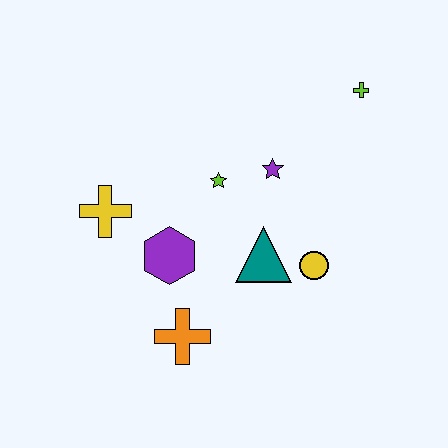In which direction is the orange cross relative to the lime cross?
The orange cross is below the lime cross.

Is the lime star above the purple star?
No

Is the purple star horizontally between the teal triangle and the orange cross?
No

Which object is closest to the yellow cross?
The purple hexagon is closest to the yellow cross.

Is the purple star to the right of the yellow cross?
Yes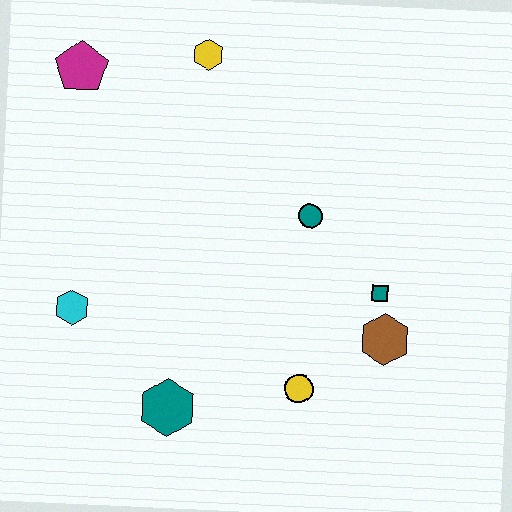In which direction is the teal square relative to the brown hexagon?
The teal square is above the brown hexagon.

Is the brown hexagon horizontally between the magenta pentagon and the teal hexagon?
No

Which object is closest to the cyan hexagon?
The teal hexagon is closest to the cyan hexagon.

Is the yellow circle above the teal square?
No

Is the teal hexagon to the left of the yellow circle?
Yes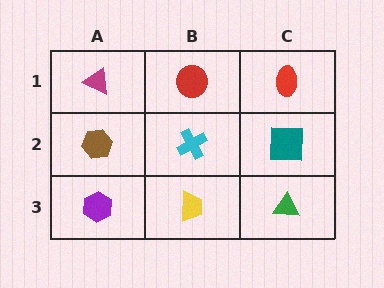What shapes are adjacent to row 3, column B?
A cyan cross (row 2, column B), a purple hexagon (row 3, column A), a green triangle (row 3, column C).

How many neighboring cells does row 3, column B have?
3.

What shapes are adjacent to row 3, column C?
A teal square (row 2, column C), a yellow trapezoid (row 3, column B).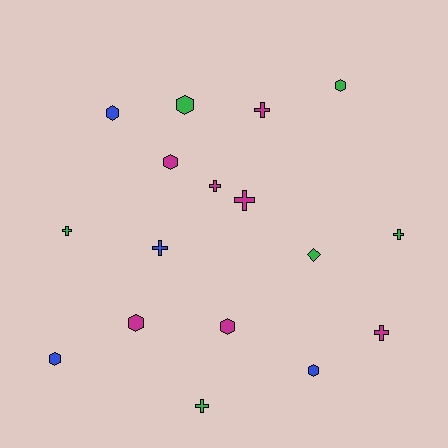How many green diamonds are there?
There is 1 green diamond.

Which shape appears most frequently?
Cross, with 8 objects.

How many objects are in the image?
There are 17 objects.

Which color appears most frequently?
Magenta, with 7 objects.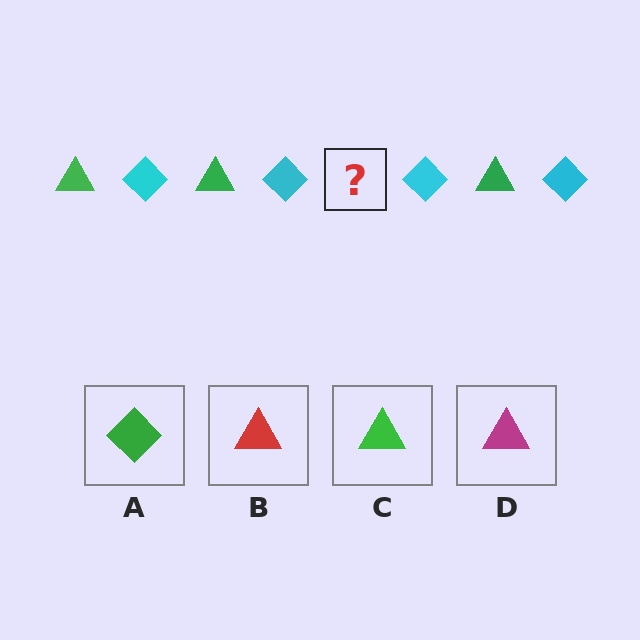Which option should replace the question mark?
Option C.